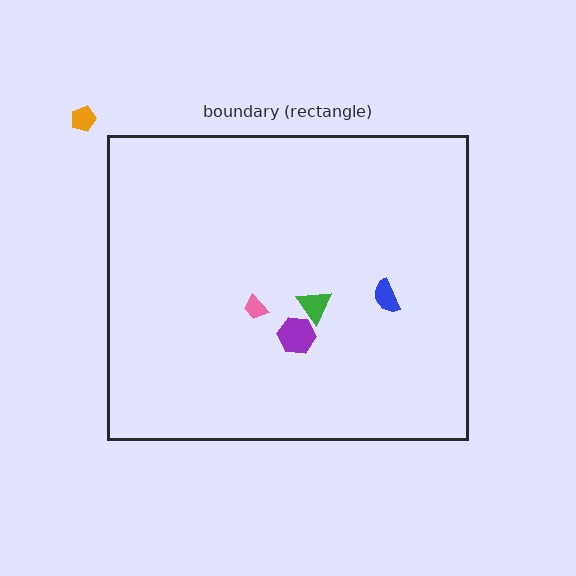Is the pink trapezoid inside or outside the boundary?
Inside.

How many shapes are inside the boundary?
4 inside, 1 outside.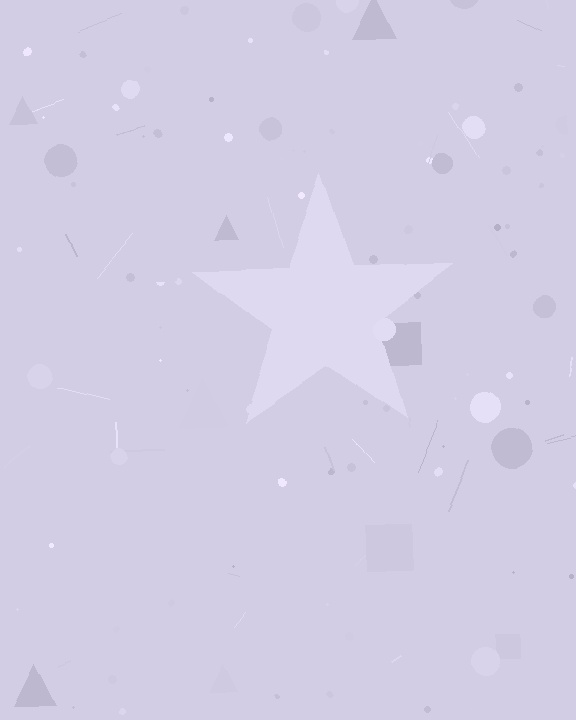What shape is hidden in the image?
A star is hidden in the image.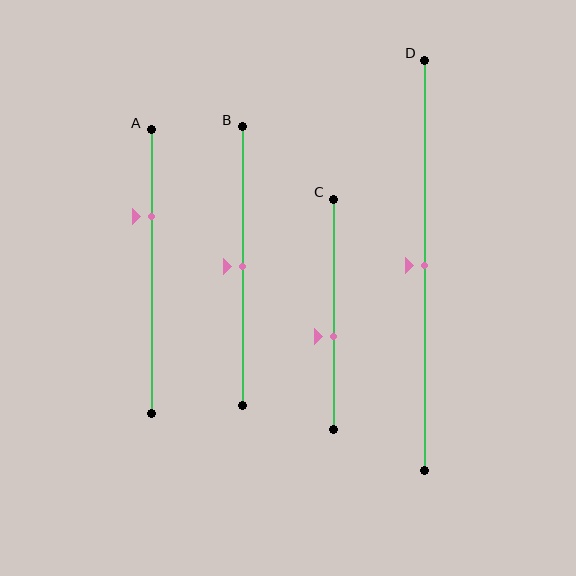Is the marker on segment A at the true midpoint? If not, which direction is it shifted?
No, the marker on segment A is shifted upward by about 20% of the segment length.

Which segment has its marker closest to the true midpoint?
Segment B has its marker closest to the true midpoint.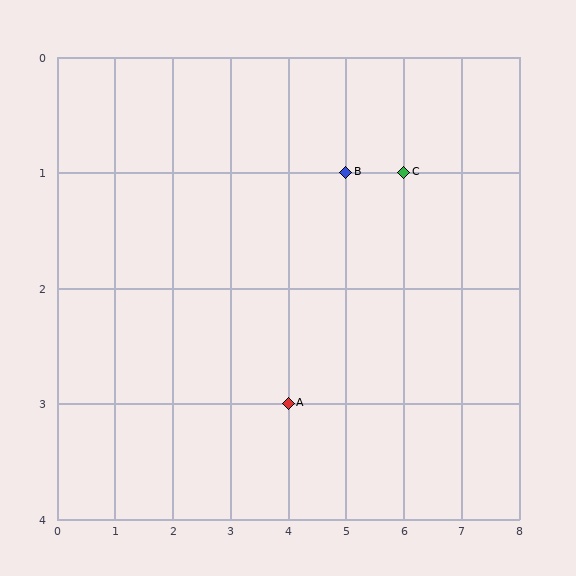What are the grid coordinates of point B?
Point B is at grid coordinates (5, 1).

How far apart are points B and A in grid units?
Points B and A are 1 column and 2 rows apart (about 2.2 grid units diagonally).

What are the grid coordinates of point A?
Point A is at grid coordinates (4, 3).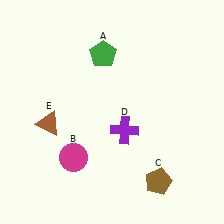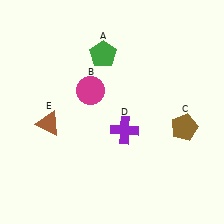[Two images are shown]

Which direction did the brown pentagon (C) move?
The brown pentagon (C) moved up.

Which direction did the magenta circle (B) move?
The magenta circle (B) moved up.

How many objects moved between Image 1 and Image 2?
2 objects moved between the two images.